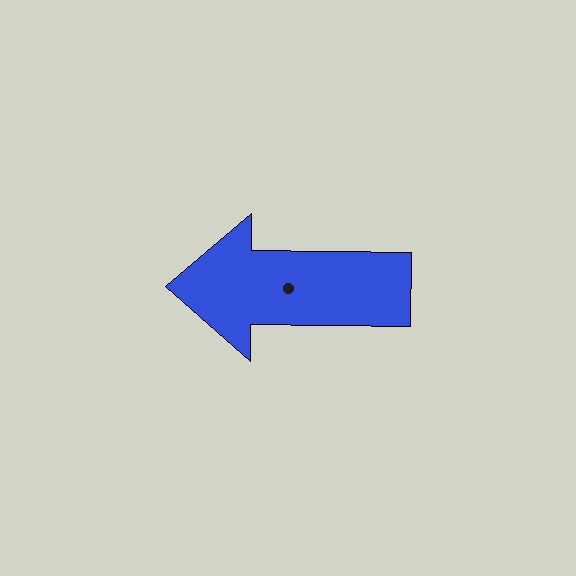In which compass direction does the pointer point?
West.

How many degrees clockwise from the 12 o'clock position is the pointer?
Approximately 271 degrees.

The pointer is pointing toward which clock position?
Roughly 9 o'clock.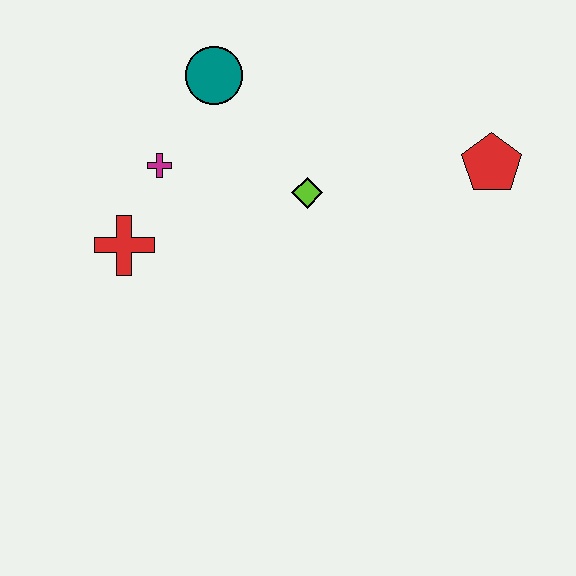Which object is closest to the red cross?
The magenta cross is closest to the red cross.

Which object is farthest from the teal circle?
The red pentagon is farthest from the teal circle.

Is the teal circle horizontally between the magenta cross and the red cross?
No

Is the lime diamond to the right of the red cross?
Yes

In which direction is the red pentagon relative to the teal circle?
The red pentagon is to the right of the teal circle.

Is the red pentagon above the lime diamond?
Yes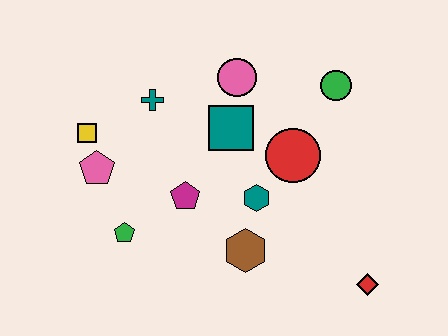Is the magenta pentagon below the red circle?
Yes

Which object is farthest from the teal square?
The red diamond is farthest from the teal square.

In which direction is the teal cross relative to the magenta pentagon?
The teal cross is above the magenta pentagon.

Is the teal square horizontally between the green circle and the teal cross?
Yes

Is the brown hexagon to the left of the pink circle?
No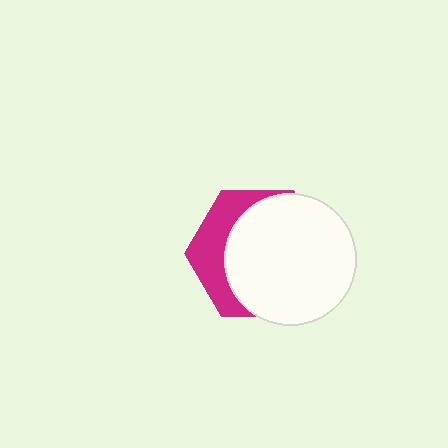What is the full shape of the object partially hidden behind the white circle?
The partially hidden object is a magenta hexagon.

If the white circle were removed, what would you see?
You would see the complete magenta hexagon.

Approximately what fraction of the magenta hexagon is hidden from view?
Roughly 68% of the magenta hexagon is hidden behind the white circle.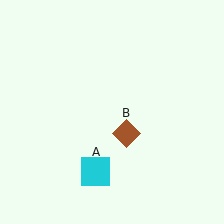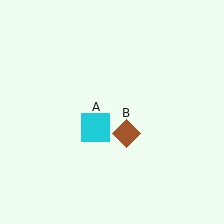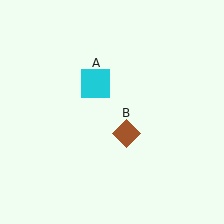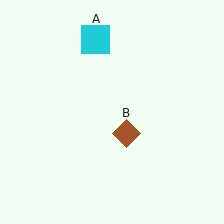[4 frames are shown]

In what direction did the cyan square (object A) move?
The cyan square (object A) moved up.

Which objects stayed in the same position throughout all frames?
Brown diamond (object B) remained stationary.